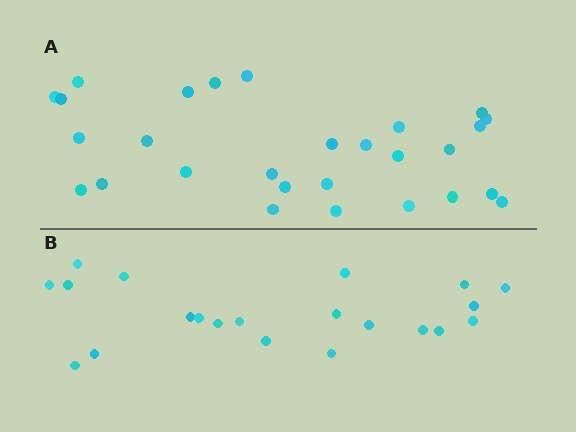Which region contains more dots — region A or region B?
Region A (the top region) has more dots.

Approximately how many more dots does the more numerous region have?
Region A has roughly 8 or so more dots than region B.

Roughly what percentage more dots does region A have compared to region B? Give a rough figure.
About 35% more.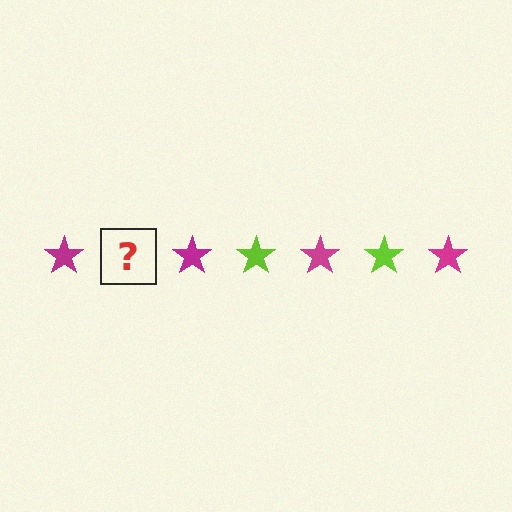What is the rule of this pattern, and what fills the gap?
The rule is that the pattern cycles through magenta, lime stars. The gap should be filled with a lime star.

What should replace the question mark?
The question mark should be replaced with a lime star.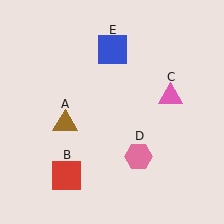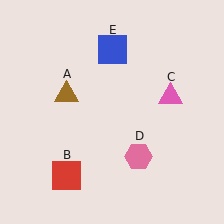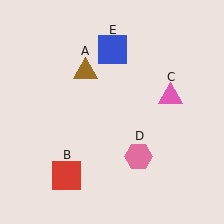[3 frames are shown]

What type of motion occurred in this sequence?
The brown triangle (object A) rotated clockwise around the center of the scene.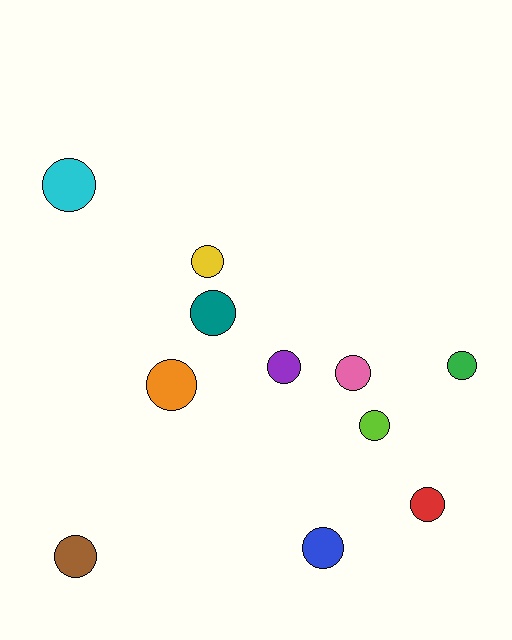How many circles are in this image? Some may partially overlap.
There are 11 circles.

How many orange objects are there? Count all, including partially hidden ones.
There is 1 orange object.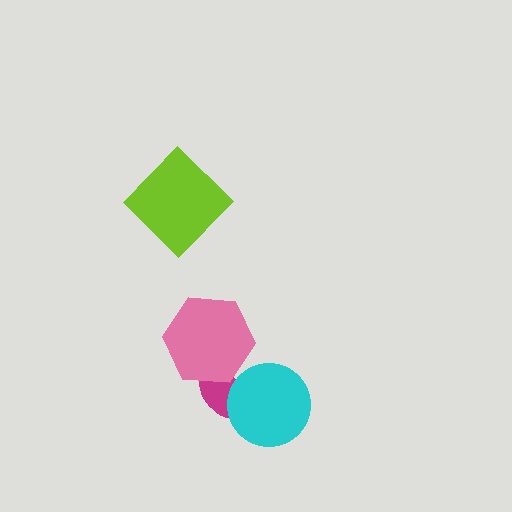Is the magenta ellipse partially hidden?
Yes, it is partially covered by another shape.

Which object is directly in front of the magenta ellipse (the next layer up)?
The pink hexagon is directly in front of the magenta ellipse.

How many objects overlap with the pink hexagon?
1 object overlaps with the pink hexagon.